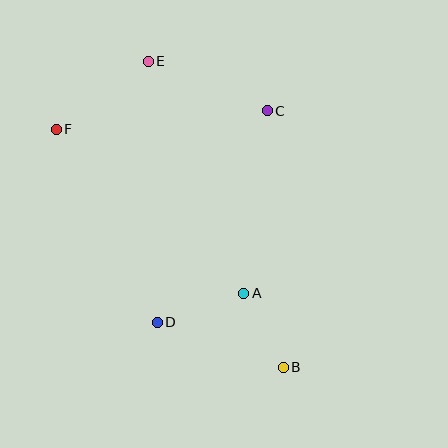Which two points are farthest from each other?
Points B and E are farthest from each other.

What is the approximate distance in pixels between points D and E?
The distance between D and E is approximately 261 pixels.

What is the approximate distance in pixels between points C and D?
The distance between C and D is approximately 238 pixels.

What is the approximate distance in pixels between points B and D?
The distance between B and D is approximately 134 pixels.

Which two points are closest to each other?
Points A and B are closest to each other.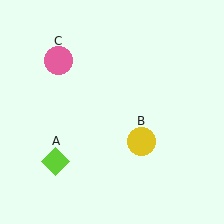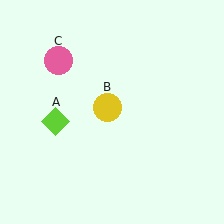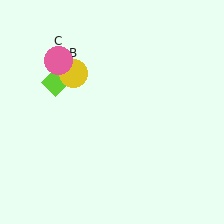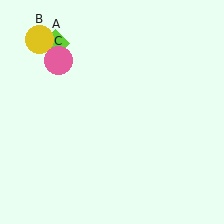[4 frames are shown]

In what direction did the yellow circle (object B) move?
The yellow circle (object B) moved up and to the left.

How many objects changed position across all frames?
2 objects changed position: lime diamond (object A), yellow circle (object B).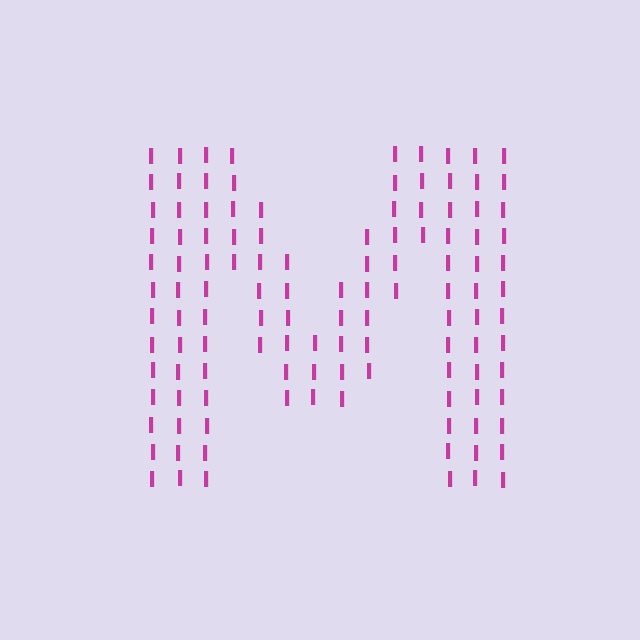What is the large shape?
The large shape is the letter M.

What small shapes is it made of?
It is made of small letter I's.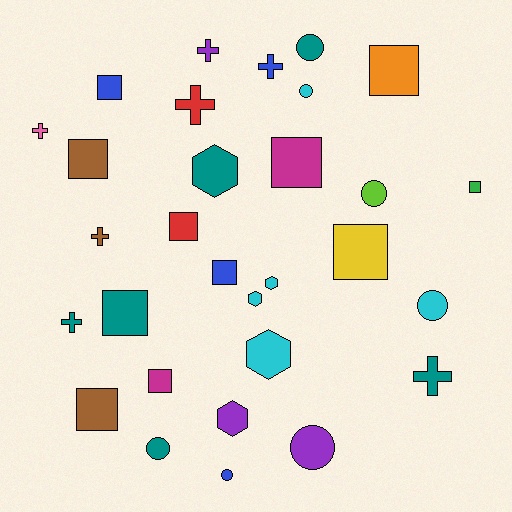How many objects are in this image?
There are 30 objects.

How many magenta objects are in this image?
There are 2 magenta objects.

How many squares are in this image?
There are 11 squares.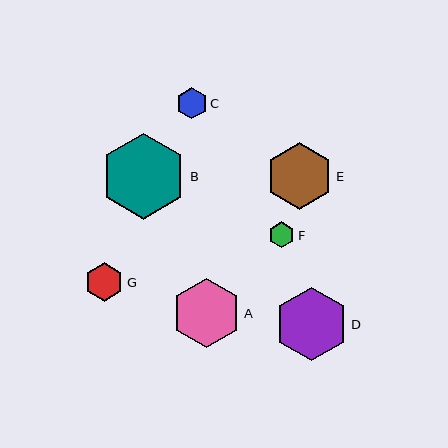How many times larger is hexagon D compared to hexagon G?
Hexagon D is approximately 1.9 times the size of hexagon G.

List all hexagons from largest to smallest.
From largest to smallest: B, D, A, E, G, C, F.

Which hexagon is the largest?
Hexagon B is the largest with a size of approximately 86 pixels.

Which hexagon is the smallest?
Hexagon F is the smallest with a size of approximately 26 pixels.